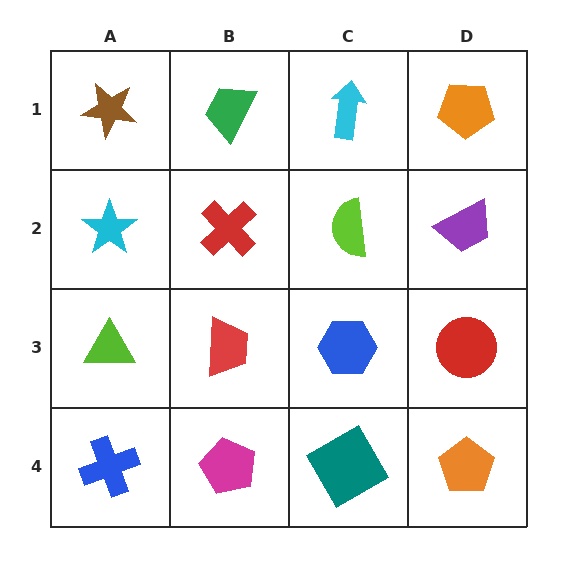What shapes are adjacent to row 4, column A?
A lime triangle (row 3, column A), a magenta pentagon (row 4, column B).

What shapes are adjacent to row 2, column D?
An orange pentagon (row 1, column D), a red circle (row 3, column D), a lime semicircle (row 2, column C).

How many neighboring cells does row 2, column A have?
3.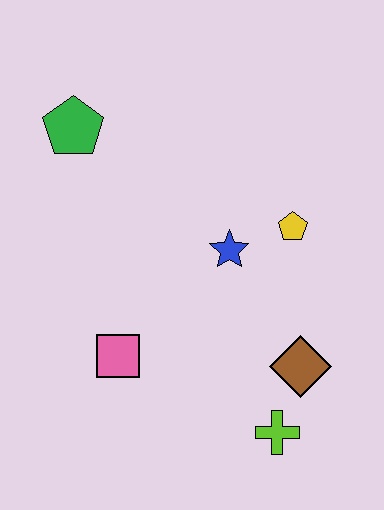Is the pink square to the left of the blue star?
Yes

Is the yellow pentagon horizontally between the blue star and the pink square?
No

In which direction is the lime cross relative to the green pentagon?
The lime cross is below the green pentagon.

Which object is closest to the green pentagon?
The blue star is closest to the green pentagon.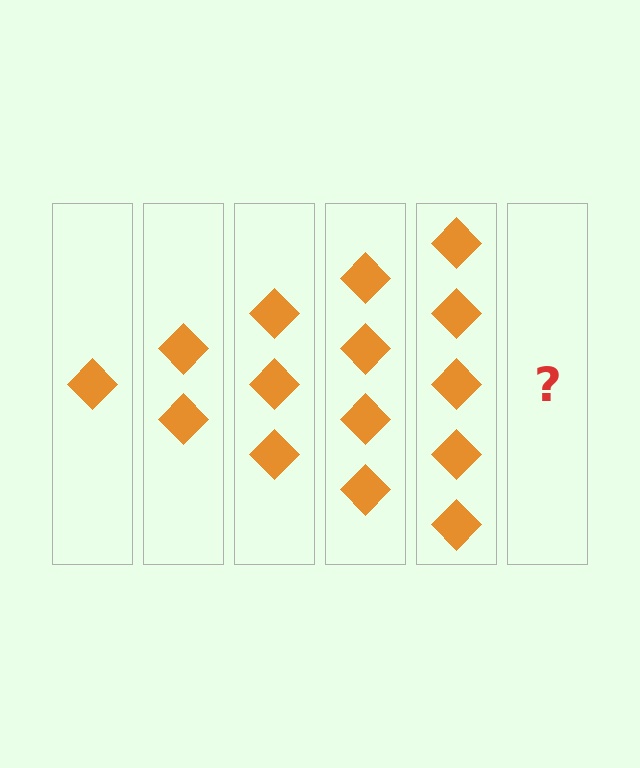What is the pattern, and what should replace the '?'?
The pattern is that each step adds one more diamond. The '?' should be 6 diamonds.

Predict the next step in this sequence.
The next step is 6 diamonds.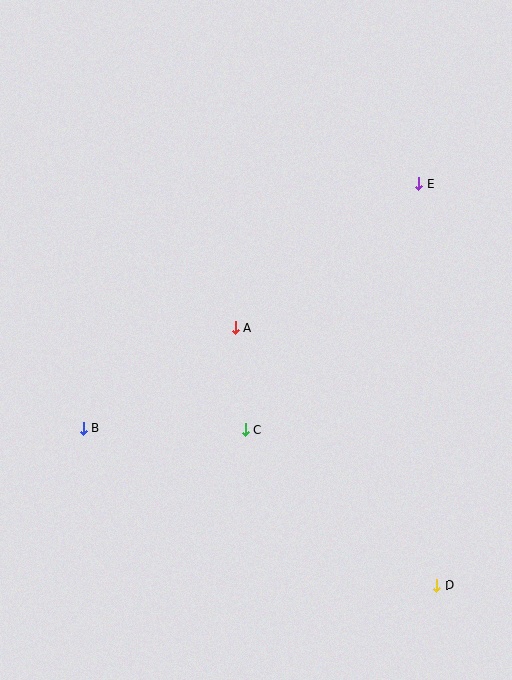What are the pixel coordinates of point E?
Point E is at (418, 184).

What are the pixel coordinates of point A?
Point A is at (235, 328).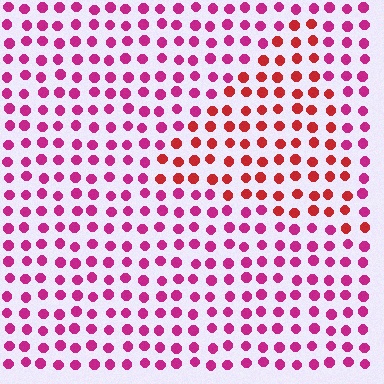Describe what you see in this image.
The image is filled with small magenta elements in a uniform arrangement. A triangle-shaped region is visible where the elements are tinted to a slightly different hue, forming a subtle color boundary.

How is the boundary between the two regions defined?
The boundary is defined purely by a slight shift in hue (about 35 degrees). Spacing, size, and orientation are identical on both sides.